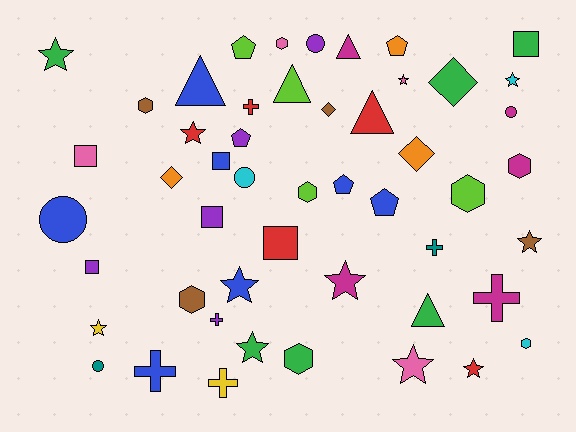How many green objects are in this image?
There are 6 green objects.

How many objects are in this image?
There are 50 objects.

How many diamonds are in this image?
There are 4 diamonds.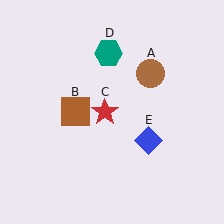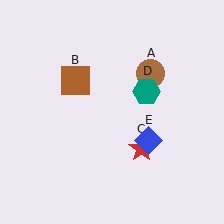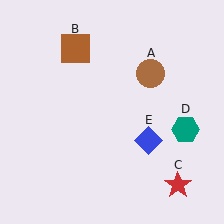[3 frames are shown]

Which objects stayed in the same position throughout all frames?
Brown circle (object A) and blue diamond (object E) remained stationary.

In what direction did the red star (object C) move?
The red star (object C) moved down and to the right.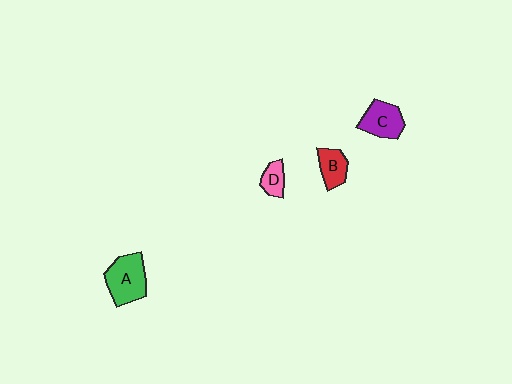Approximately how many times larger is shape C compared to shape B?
Approximately 1.3 times.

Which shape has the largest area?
Shape A (green).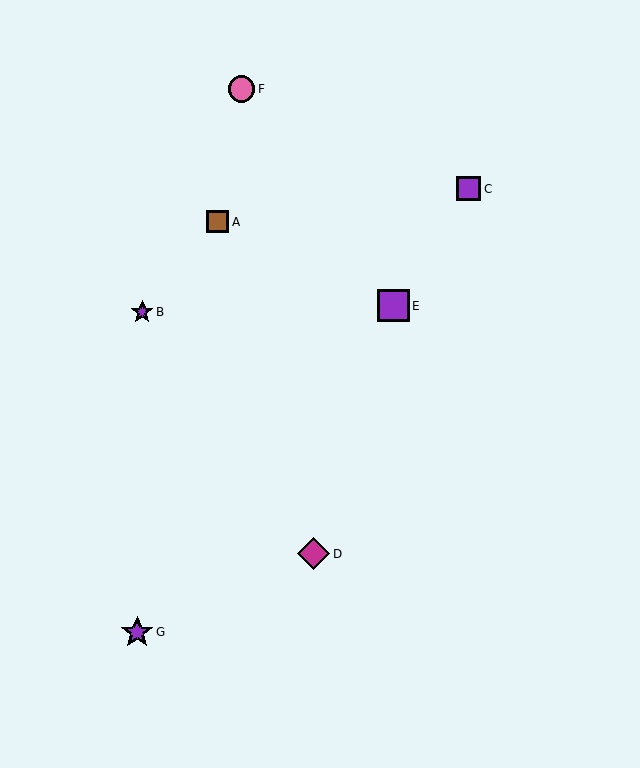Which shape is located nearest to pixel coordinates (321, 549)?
The magenta diamond (labeled D) at (314, 554) is nearest to that location.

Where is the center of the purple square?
The center of the purple square is at (469, 189).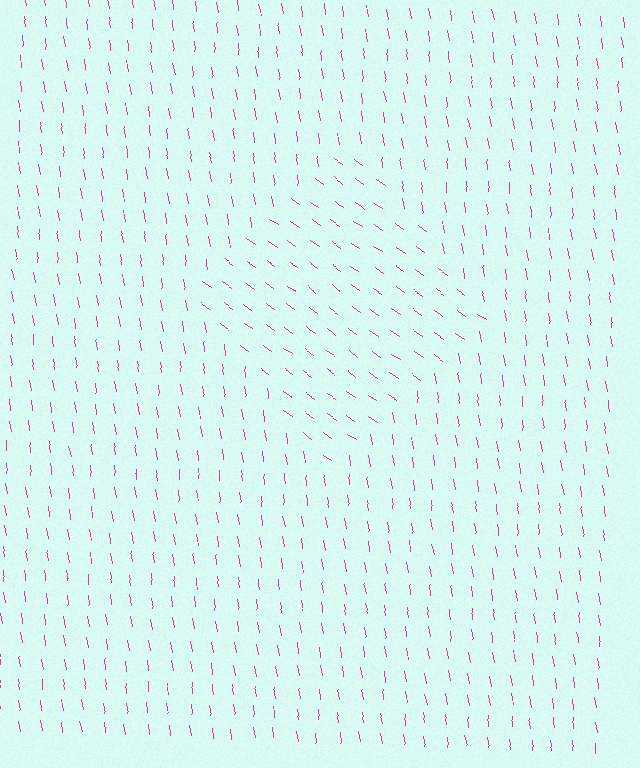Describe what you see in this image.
The image is filled with small magenta line segments. A diamond region in the image has lines oriented differently from the surrounding lines, creating a visible texture boundary.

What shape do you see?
I see a diamond.